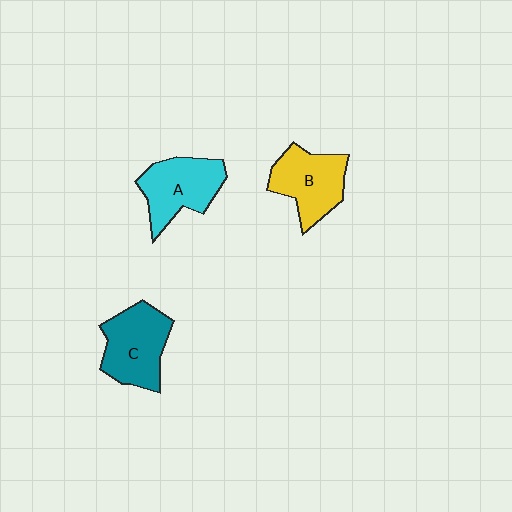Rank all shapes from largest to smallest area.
From largest to smallest: C (teal), A (cyan), B (yellow).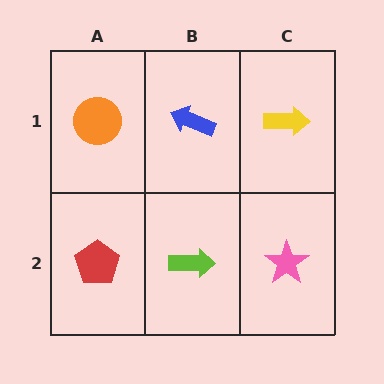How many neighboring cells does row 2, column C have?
2.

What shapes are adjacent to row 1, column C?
A pink star (row 2, column C), a blue arrow (row 1, column B).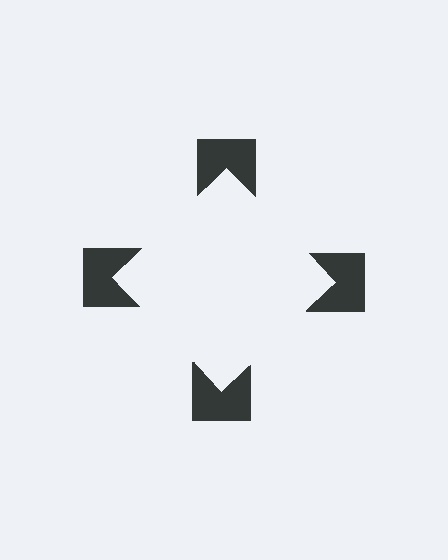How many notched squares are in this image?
There are 4 — one at each vertex of the illusory square.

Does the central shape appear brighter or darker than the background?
It typically appears slightly brighter than the background, even though no actual brightness change is drawn.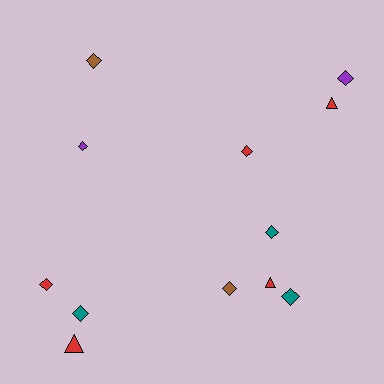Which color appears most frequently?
Red, with 5 objects.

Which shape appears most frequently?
Diamond, with 9 objects.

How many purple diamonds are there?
There are 2 purple diamonds.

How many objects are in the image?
There are 12 objects.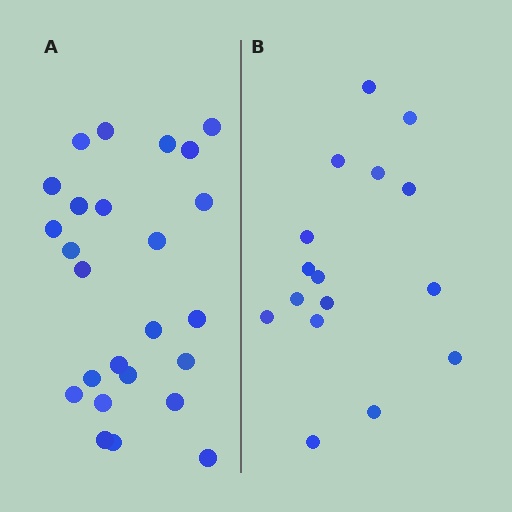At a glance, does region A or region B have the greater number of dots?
Region A (the left region) has more dots.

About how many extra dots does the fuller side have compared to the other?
Region A has roughly 8 or so more dots than region B.